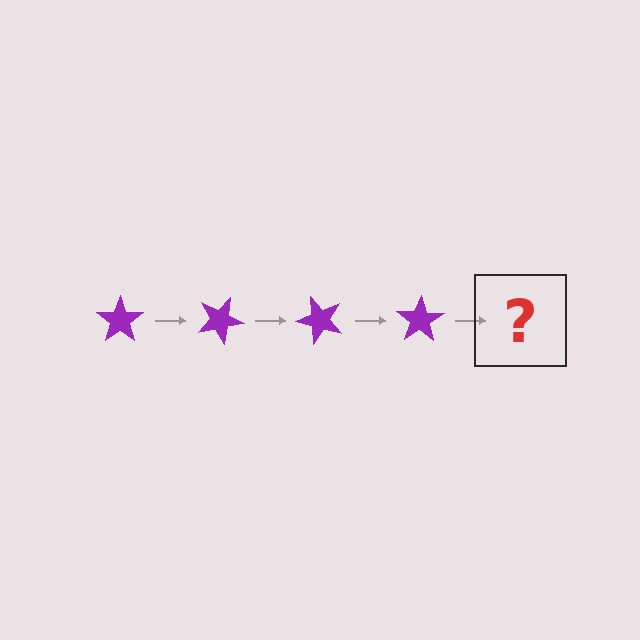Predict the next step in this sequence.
The next step is a purple star rotated 100 degrees.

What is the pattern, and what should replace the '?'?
The pattern is that the star rotates 25 degrees each step. The '?' should be a purple star rotated 100 degrees.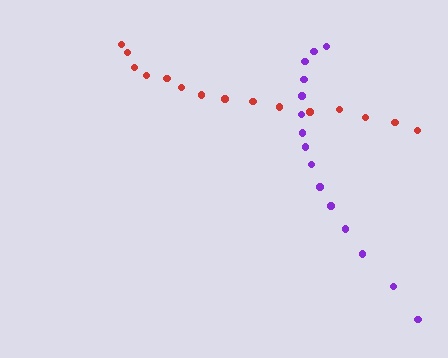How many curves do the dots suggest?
There are 2 distinct paths.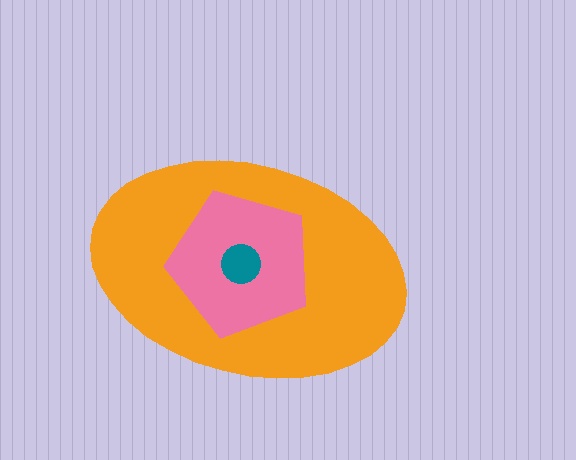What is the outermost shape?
The orange ellipse.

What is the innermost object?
The teal circle.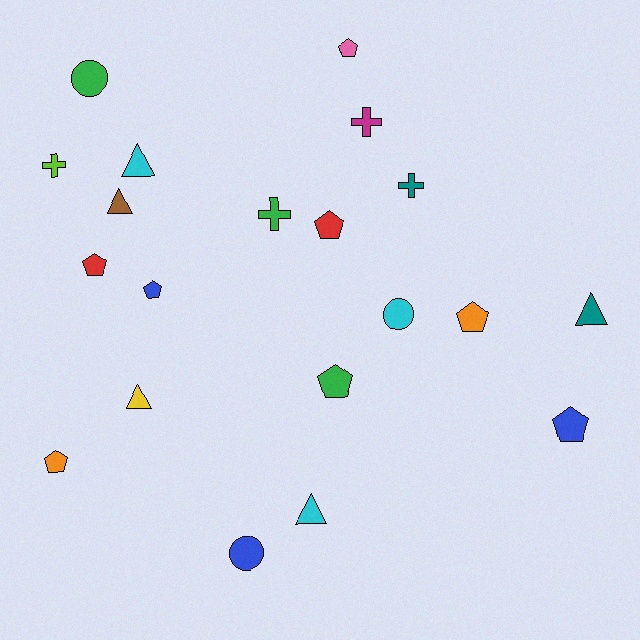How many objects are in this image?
There are 20 objects.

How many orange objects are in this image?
There are 2 orange objects.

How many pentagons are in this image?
There are 8 pentagons.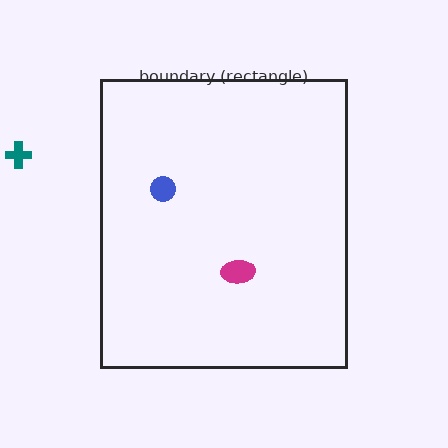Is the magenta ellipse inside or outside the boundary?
Inside.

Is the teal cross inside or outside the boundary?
Outside.